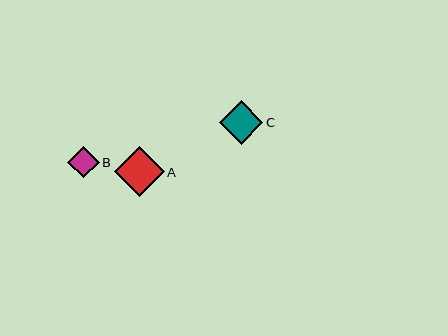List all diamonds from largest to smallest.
From largest to smallest: A, C, B.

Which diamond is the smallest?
Diamond B is the smallest with a size of approximately 31 pixels.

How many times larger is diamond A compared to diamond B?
Diamond A is approximately 1.6 times the size of diamond B.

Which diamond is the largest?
Diamond A is the largest with a size of approximately 50 pixels.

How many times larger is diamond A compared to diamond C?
Diamond A is approximately 1.1 times the size of diamond C.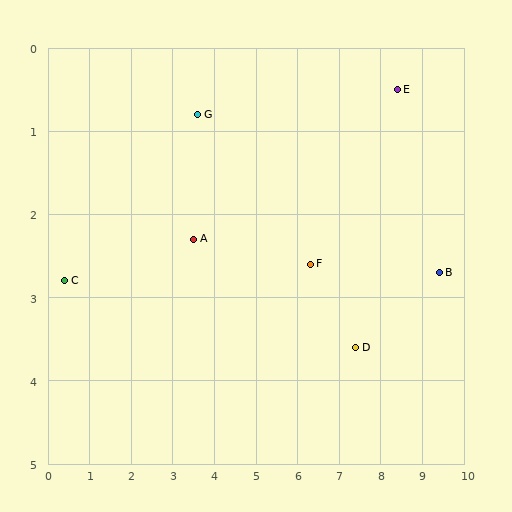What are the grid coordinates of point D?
Point D is at approximately (7.4, 3.6).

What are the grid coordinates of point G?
Point G is at approximately (3.6, 0.8).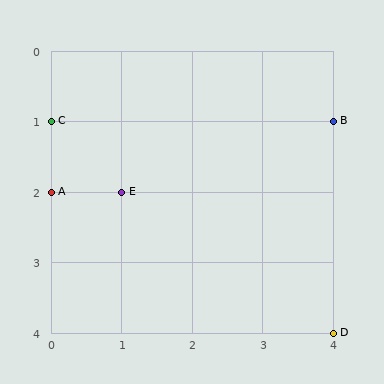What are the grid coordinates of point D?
Point D is at grid coordinates (4, 4).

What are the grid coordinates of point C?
Point C is at grid coordinates (0, 1).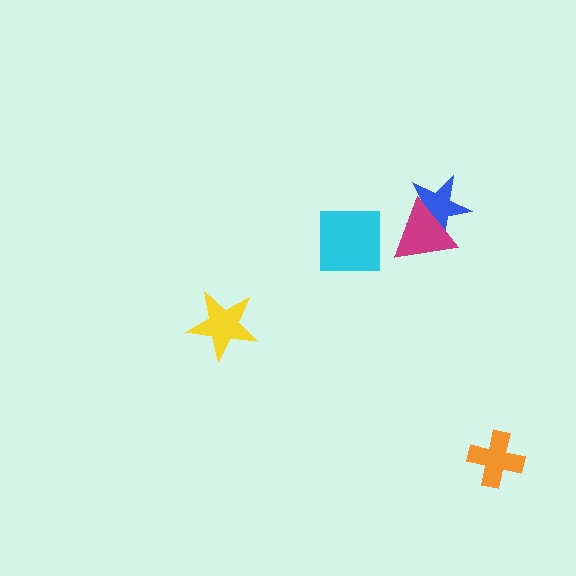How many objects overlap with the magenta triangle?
1 object overlaps with the magenta triangle.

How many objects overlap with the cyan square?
0 objects overlap with the cyan square.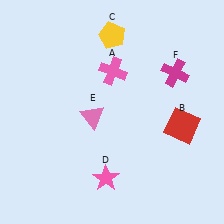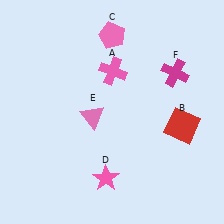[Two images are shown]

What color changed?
The pentagon (C) changed from yellow in Image 1 to pink in Image 2.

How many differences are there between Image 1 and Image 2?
There is 1 difference between the two images.